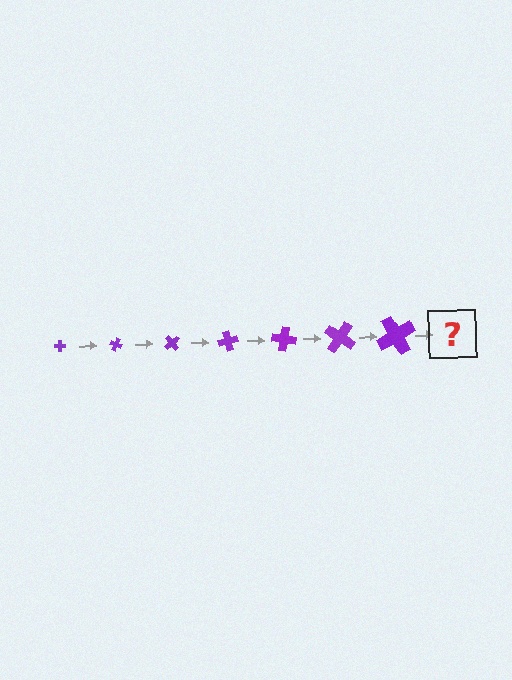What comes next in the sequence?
The next element should be a cross, larger than the previous one and rotated 175 degrees from the start.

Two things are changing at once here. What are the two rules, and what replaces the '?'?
The two rules are that the cross grows larger each step and it rotates 25 degrees each step. The '?' should be a cross, larger than the previous one and rotated 175 degrees from the start.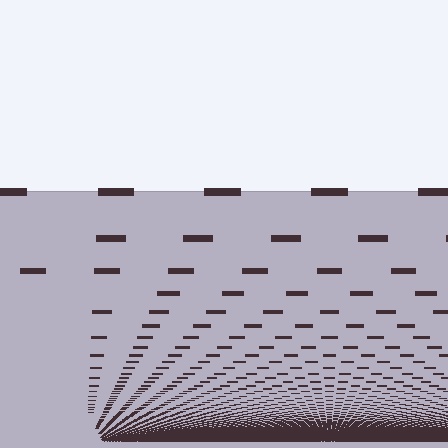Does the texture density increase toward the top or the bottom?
Density increases toward the bottom.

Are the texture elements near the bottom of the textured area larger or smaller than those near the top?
Smaller. The gradient is inverted — elements near the bottom are smaller and denser.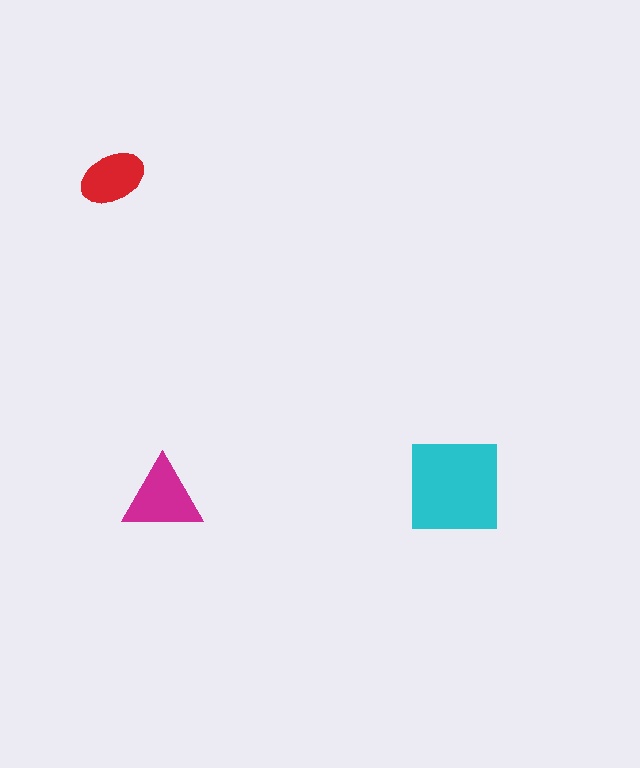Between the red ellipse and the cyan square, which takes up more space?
The cyan square.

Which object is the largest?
The cyan square.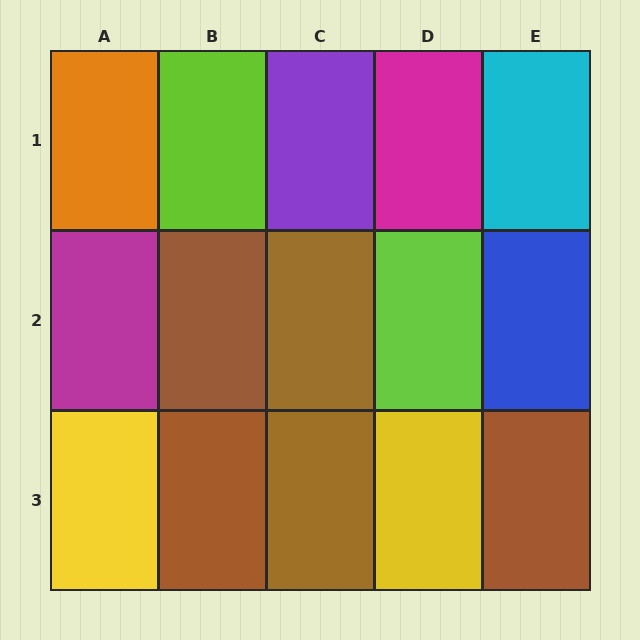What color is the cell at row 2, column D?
Lime.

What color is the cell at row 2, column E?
Blue.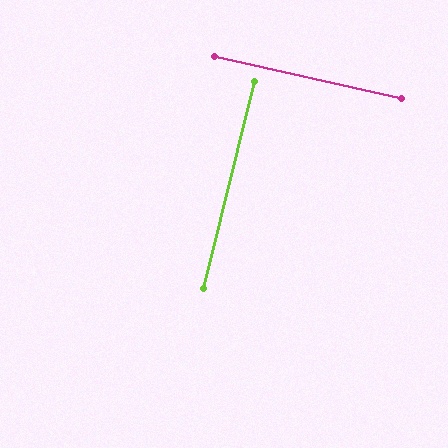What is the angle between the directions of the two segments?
Approximately 89 degrees.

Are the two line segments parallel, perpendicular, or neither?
Perpendicular — they meet at approximately 89°.